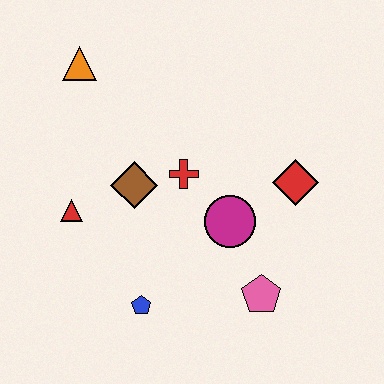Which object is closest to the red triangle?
The brown diamond is closest to the red triangle.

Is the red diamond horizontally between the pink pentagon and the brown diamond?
No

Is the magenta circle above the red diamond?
No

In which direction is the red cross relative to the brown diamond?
The red cross is to the right of the brown diamond.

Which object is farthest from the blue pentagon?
The orange triangle is farthest from the blue pentagon.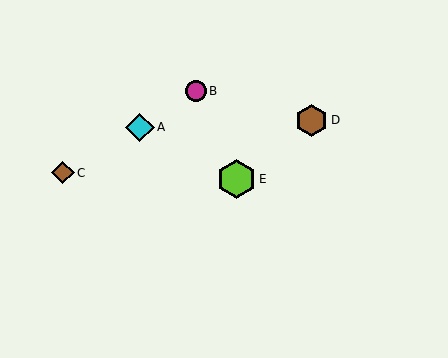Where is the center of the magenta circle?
The center of the magenta circle is at (196, 91).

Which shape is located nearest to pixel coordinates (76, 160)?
The brown diamond (labeled C) at (63, 173) is nearest to that location.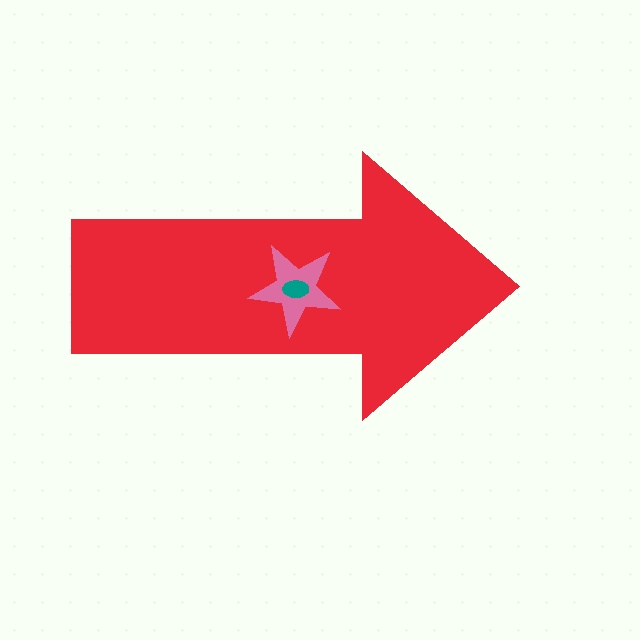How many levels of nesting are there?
3.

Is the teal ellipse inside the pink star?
Yes.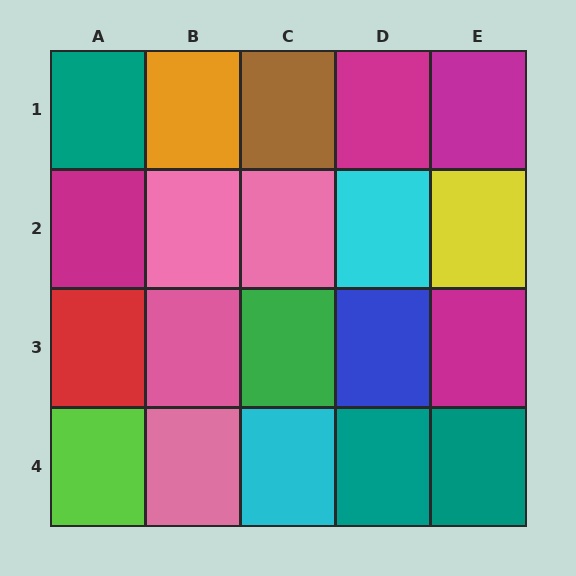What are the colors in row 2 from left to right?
Magenta, pink, pink, cyan, yellow.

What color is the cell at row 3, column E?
Magenta.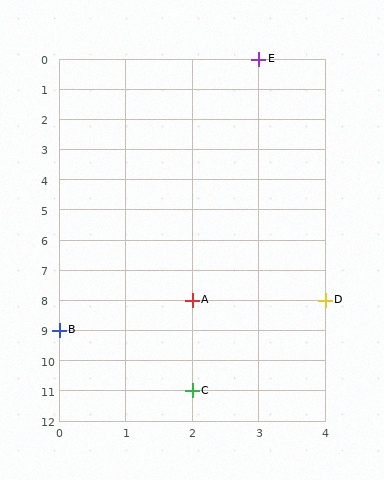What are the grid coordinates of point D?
Point D is at grid coordinates (4, 8).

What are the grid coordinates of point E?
Point E is at grid coordinates (3, 0).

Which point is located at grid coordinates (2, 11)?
Point C is at (2, 11).